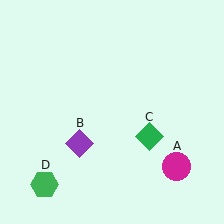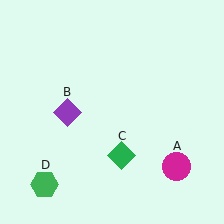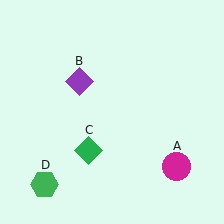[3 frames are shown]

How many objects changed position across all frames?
2 objects changed position: purple diamond (object B), green diamond (object C).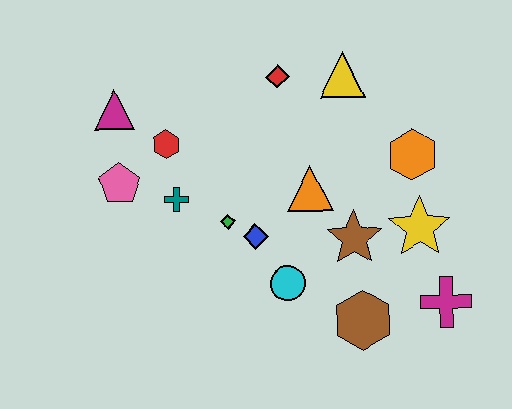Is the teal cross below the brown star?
No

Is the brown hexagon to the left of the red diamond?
No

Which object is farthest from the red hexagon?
The magenta cross is farthest from the red hexagon.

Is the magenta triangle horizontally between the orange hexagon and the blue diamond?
No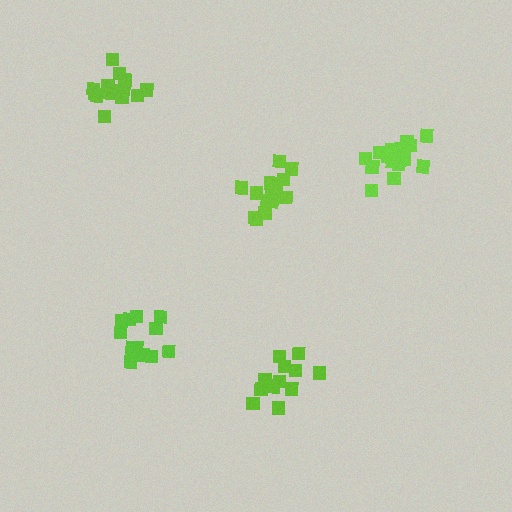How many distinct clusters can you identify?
There are 5 distinct clusters.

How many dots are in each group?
Group 1: 14 dots, Group 2: 16 dots, Group 3: 13 dots, Group 4: 16 dots, Group 5: 16 dots (75 total).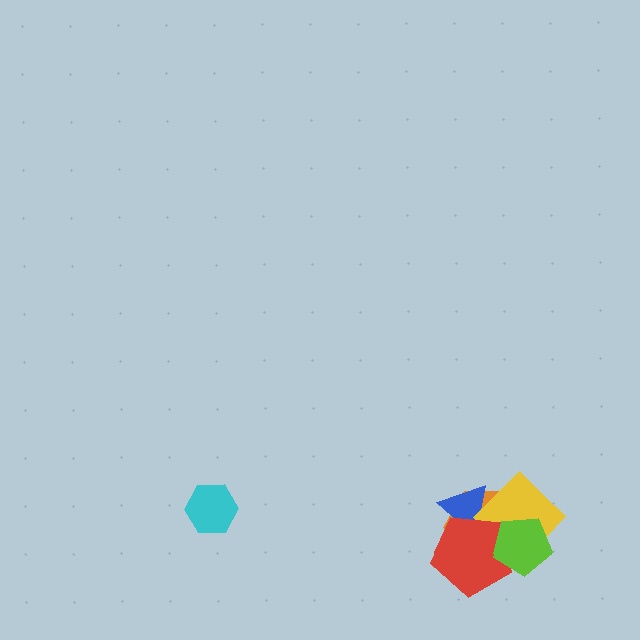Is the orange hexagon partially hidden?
Yes, it is partially covered by another shape.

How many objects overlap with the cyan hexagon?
0 objects overlap with the cyan hexagon.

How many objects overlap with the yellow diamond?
4 objects overlap with the yellow diamond.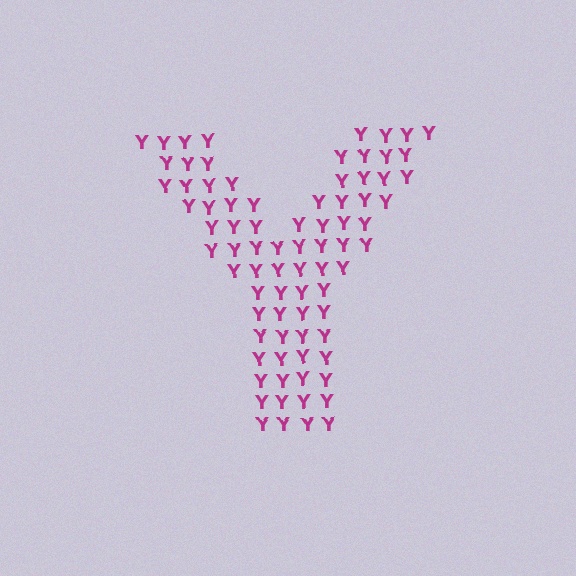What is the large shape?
The large shape is the letter Y.